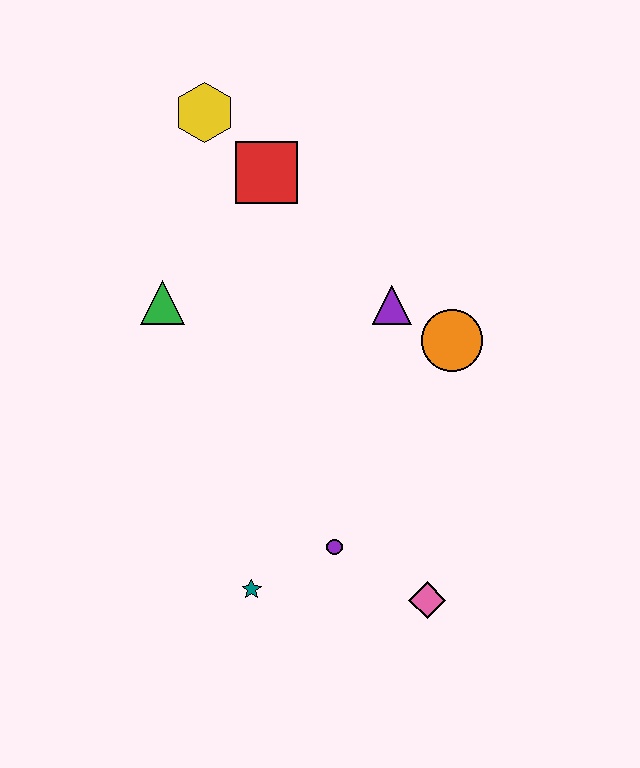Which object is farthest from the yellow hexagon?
The pink diamond is farthest from the yellow hexagon.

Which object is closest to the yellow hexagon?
The red square is closest to the yellow hexagon.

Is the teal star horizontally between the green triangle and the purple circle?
Yes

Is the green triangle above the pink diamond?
Yes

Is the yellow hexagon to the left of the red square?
Yes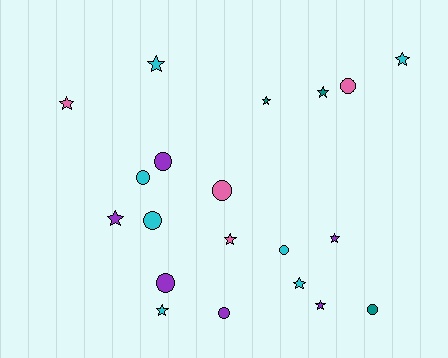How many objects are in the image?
There are 20 objects.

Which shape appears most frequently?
Star, with 11 objects.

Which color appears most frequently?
Cyan, with 7 objects.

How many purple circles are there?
There are 3 purple circles.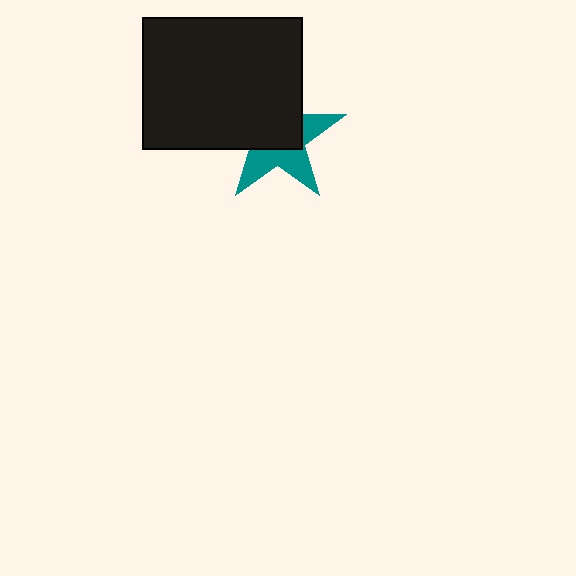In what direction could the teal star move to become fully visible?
The teal star could move toward the lower-right. That would shift it out from behind the black rectangle entirely.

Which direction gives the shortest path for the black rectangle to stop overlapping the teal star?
Moving toward the upper-left gives the shortest separation.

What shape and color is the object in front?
The object in front is a black rectangle.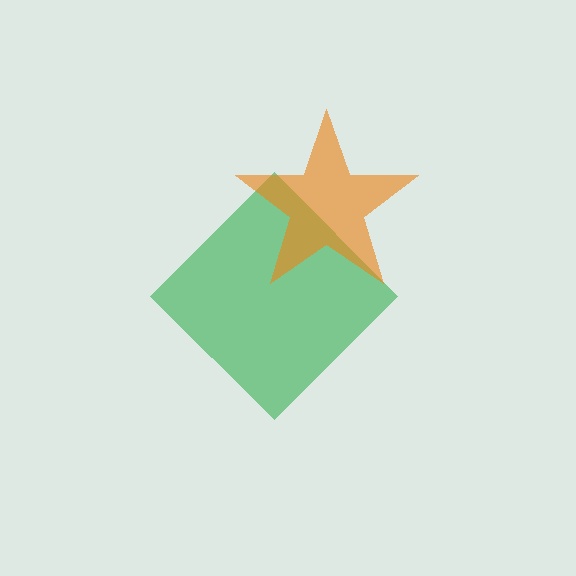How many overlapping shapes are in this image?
There are 2 overlapping shapes in the image.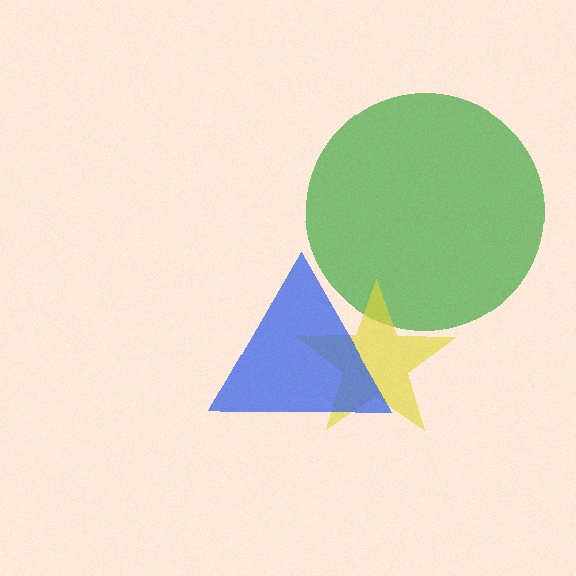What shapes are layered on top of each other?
The layered shapes are: a green circle, a yellow star, a blue triangle.